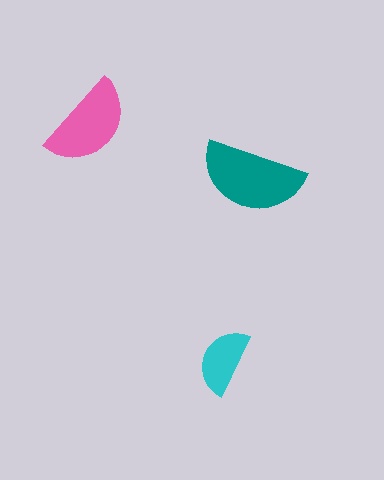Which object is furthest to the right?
The teal semicircle is rightmost.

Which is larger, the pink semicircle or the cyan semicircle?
The pink one.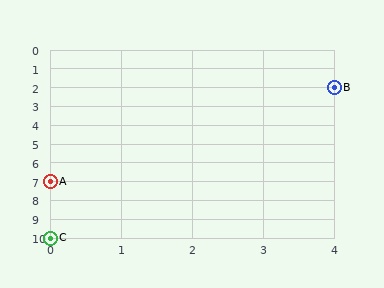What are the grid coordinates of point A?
Point A is at grid coordinates (0, 7).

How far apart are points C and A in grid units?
Points C and A are 3 rows apart.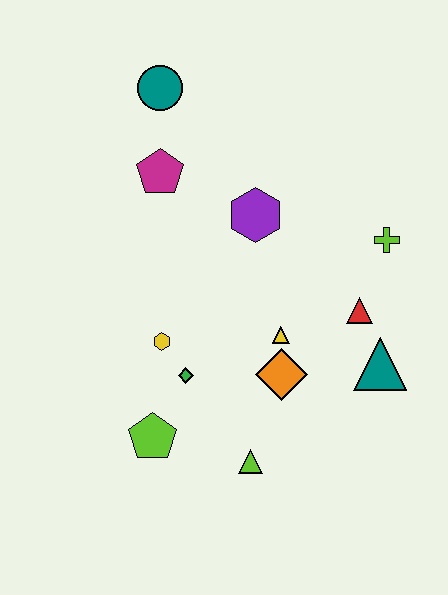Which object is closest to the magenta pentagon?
The teal circle is closest to the magenta pentagon.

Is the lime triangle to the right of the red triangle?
No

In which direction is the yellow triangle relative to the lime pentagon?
The yellow triangle is to the right of the lime pentagon.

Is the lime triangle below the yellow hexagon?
Yes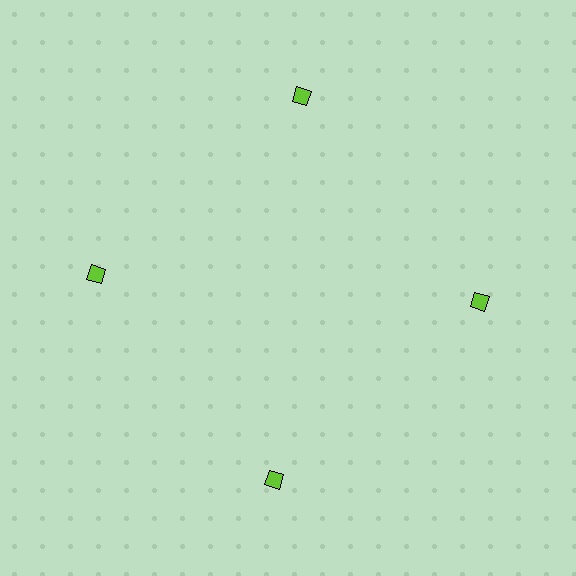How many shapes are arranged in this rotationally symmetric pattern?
There are 4 shapes, arranged in 4 groups of 1.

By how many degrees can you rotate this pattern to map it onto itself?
The pattern maps onto itself every 90 degrees of rotation.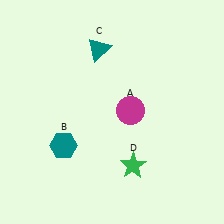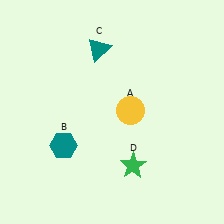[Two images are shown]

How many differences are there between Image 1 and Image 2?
There is 1 difference between the two images.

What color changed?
The circle (A) changed from magenta in Image 1 to yellow in Image 2.